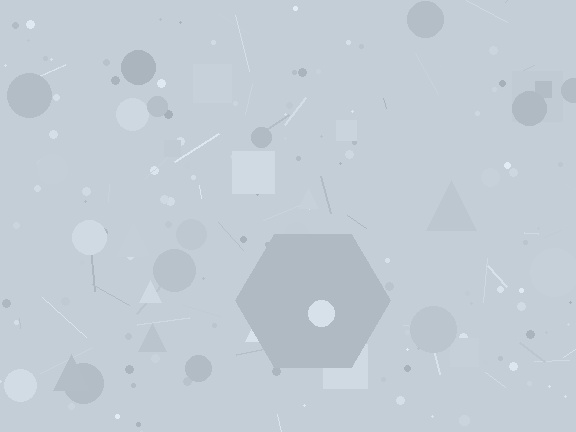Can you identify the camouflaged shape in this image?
The camouflaged shape is a hexagon.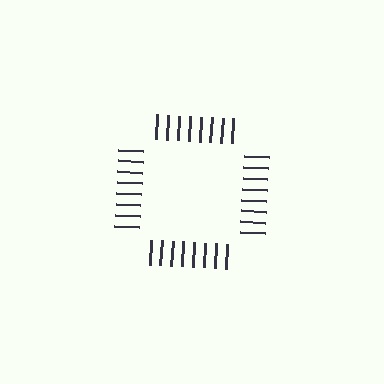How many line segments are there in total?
32 — 8 along each of the 4 edges.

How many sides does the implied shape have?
4 sides — the line-ends trace a square.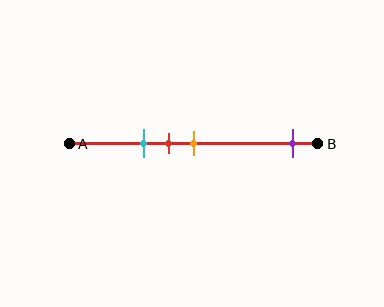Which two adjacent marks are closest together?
The red and orange marks are the closest adjacent pair.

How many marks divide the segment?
There are 4 marks dividing the segment.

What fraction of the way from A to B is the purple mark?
The purple mark is approximately 90% (0.9) of the way from A to B.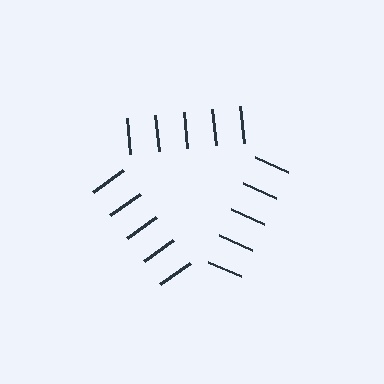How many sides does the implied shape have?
3 sides — the line-ends trace a triangle.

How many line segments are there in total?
15 — 5 along each of the 3 edges.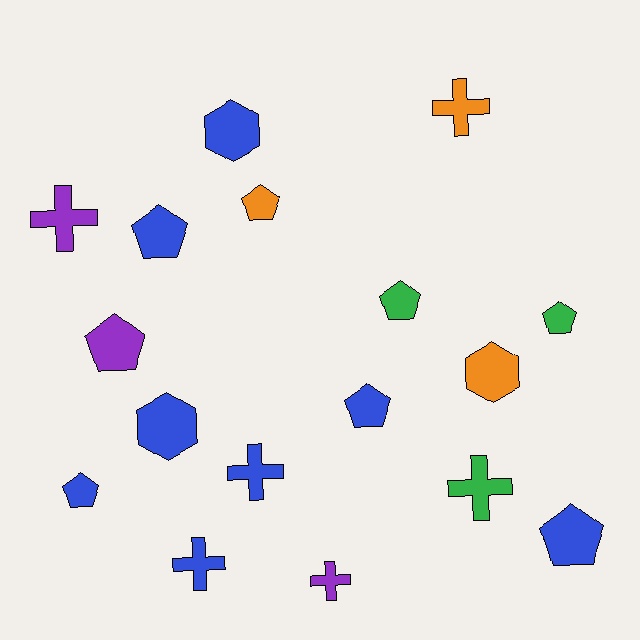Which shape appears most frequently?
Pentagon, with 8 objects.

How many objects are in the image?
There are 17 objects.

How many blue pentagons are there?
There are 4 blue pentagons.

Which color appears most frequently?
Blue, with 8 objects.